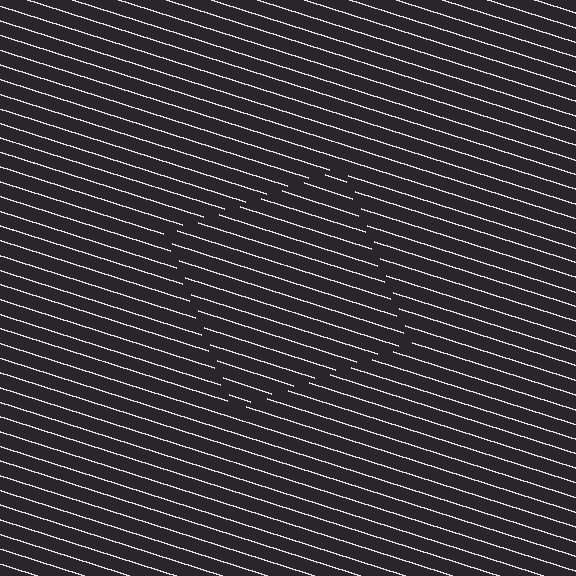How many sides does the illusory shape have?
4 sides — the line-ends trace a square.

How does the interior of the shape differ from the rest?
The interior of the shape contains the same grating, shifted by half a period — the contour is defined by the phase discontinuity where line-ends from the inner and outer gratings abut.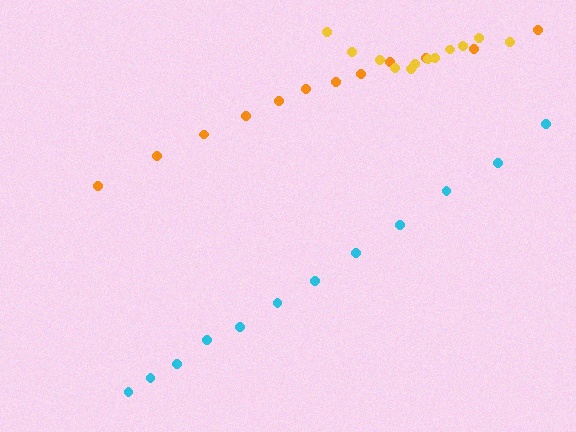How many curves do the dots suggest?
There are 3 distinct paths.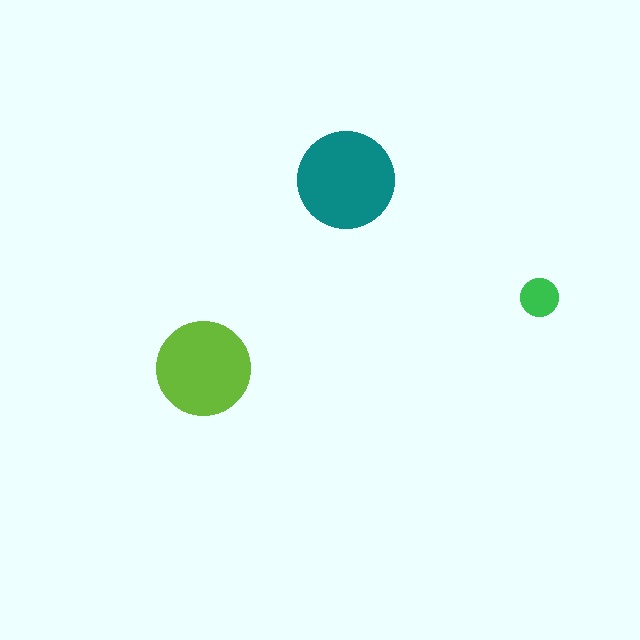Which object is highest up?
The teal circle is topmost.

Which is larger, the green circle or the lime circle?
The lime one.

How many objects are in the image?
There are 3 objects in the image.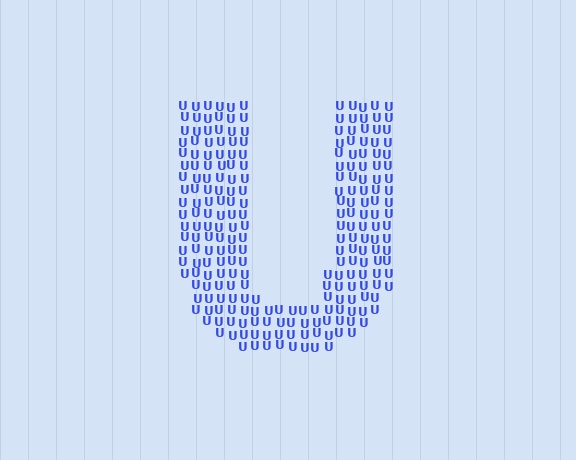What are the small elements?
The small elements are letter U's.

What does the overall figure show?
The overall figure shows the letter U.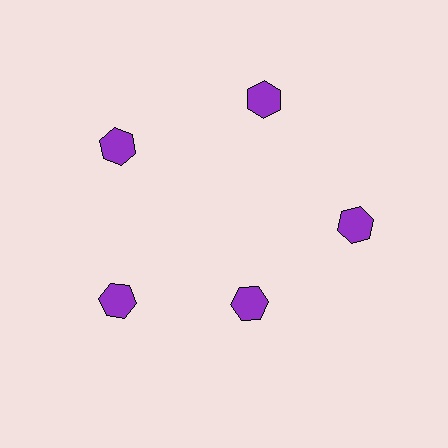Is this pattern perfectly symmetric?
No. The 5 purple hexagons are arranged in a ring, but one element near the 5 o'clock position is pulled inward toward the center, breaking the 5-fold rotational symmetry.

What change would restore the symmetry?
The symmetry would be restored by moving it outward, back onto the ring so that all 5 hexagons sit at equal angles and equal distance from the center.